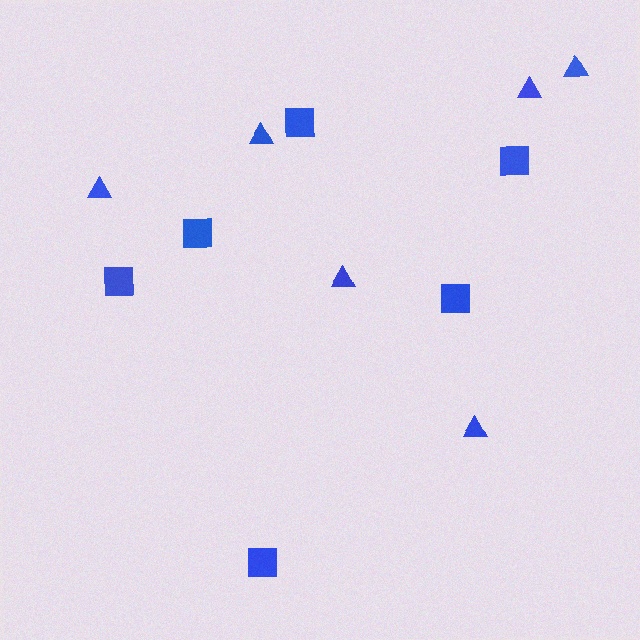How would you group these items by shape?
There are 2 groups: one group of triangles (6) and one group of squares (6).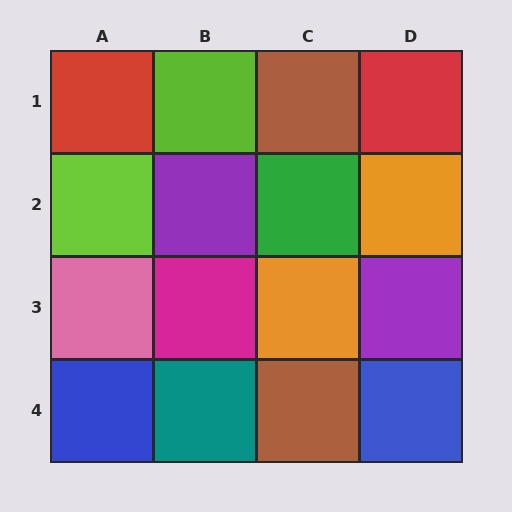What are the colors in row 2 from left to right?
Lime, purple, green, orange.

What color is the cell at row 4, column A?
Blue.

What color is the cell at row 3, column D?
Purple.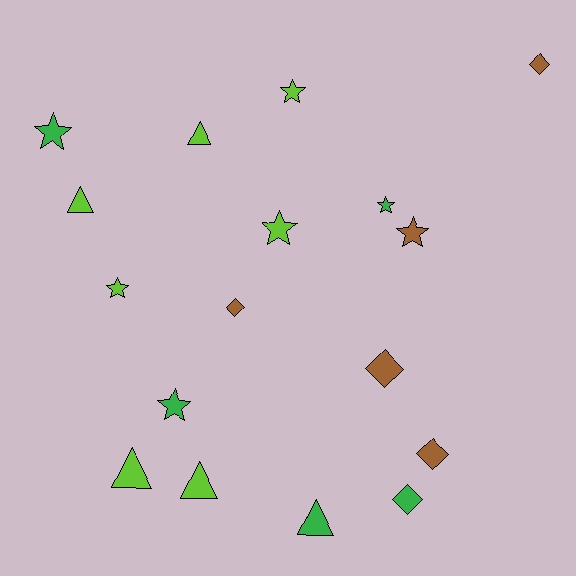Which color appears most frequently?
Lime, with 7 objects.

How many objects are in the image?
There are 17 objects.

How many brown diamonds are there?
There are 4 brown diamonds.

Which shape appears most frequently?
Star, with 7 objects.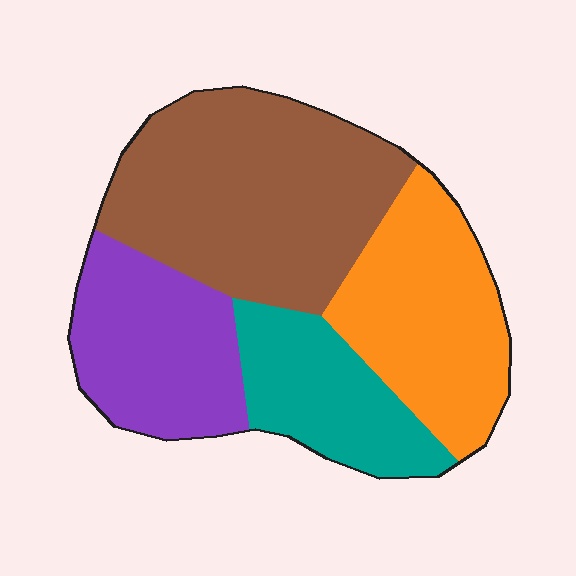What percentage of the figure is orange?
Orange takes up about one quarter (1/4) of the figure.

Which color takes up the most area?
Brown, at roughly 35%.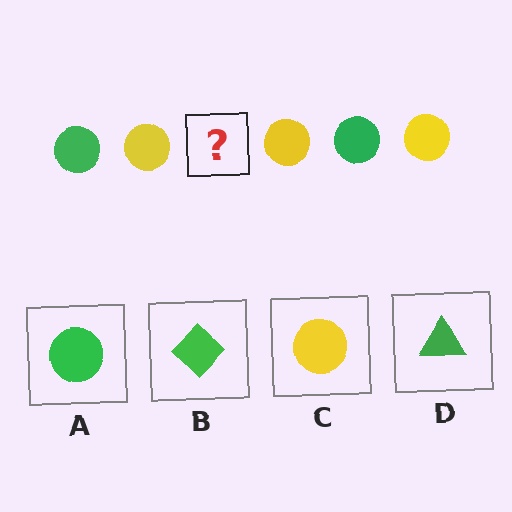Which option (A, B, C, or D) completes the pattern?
A.